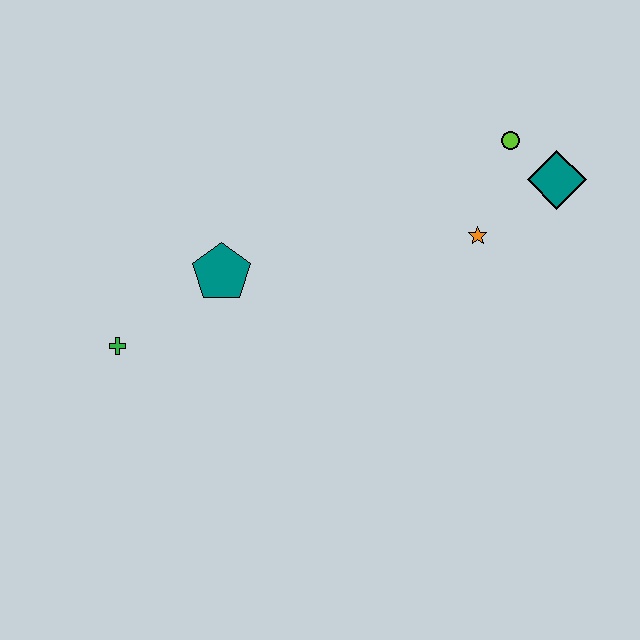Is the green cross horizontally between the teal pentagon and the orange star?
No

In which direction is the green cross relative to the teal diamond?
The green cross is to the left of the teal diamond.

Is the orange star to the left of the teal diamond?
Yes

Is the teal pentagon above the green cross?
Yes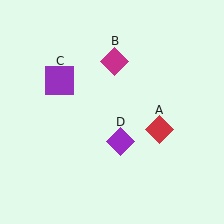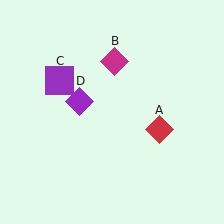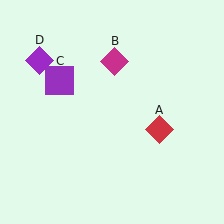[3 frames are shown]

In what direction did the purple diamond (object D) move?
The purple diamond (object D) moved up and to the left.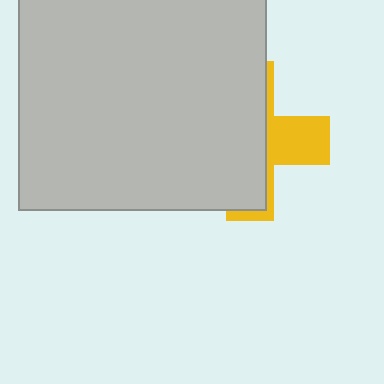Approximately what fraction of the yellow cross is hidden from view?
Roughly 69% of the yellow cross is hidden behind the light gray rectangle.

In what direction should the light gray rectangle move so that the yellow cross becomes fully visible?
The light gray rectangle should move left. That is the shortest direction to clear the overlap and leave the yellow cross fully visible.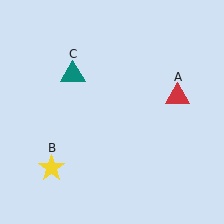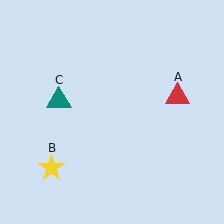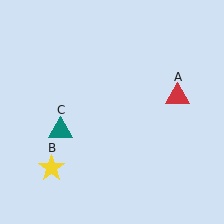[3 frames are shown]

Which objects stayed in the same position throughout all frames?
Red triangle (object A) and yellow star (object B) remained stationary.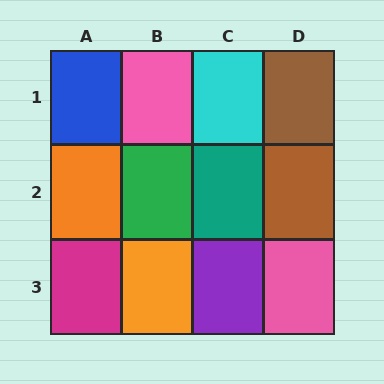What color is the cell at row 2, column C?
Teal.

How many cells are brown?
2 cells are brown.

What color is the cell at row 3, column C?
Purple.